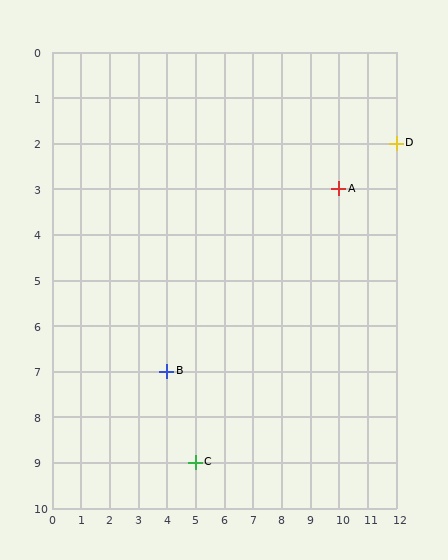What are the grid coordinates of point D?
Point D is at grid coordinates (12, 2).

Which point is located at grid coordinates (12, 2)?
Point D is at (12, 2).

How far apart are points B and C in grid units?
Points B and C are 1 column and 2 rows apart (about 2.2 grid units diagonally).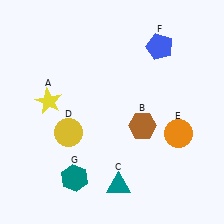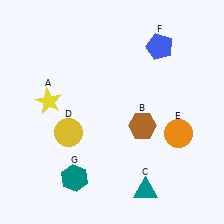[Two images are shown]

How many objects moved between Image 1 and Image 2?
1 object moved between the two images.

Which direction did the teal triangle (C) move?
The teal triangle (C) moved right.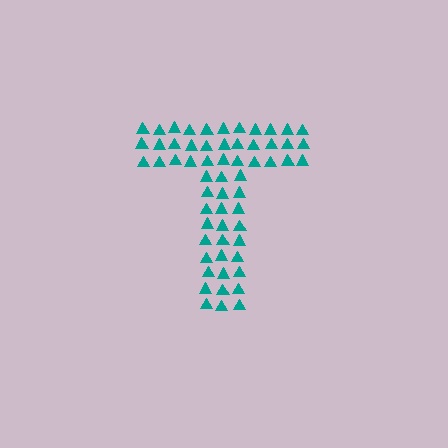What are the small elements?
The small elements are triangles.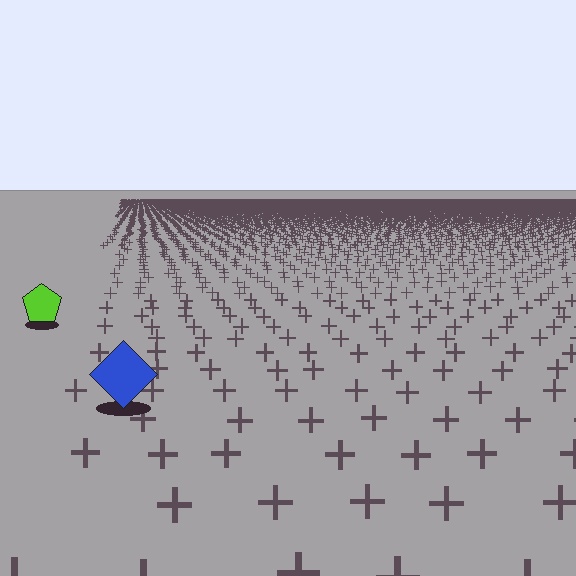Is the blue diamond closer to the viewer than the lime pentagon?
Yes. The blue diamond is closer — you can tell from the texture gradient: the ground texture is coarser near it.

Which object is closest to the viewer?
The blue diamond is closest. The texture marks near it are larger and more spread out.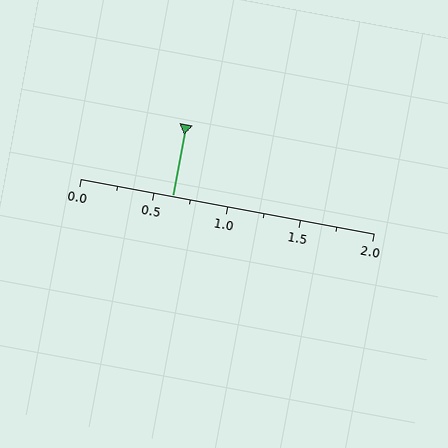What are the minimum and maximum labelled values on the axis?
The axis runs from 0.0 to 2.0.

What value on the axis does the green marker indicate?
The marker indicates approximately 0.62.